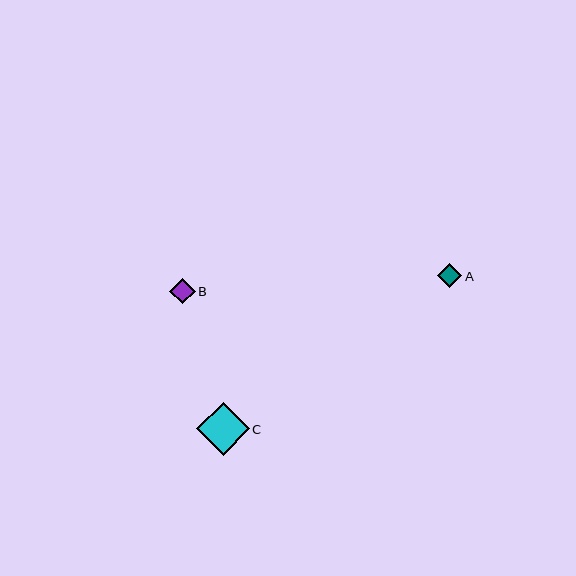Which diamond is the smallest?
Diamond A is the smallest with a size of approximately 24 pixels.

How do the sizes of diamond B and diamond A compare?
Diamond B and diamond A are approximately the same size.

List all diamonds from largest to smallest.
From largest to smallest: C, B, A.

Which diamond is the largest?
Diamond C is the largest with a size of approximately 53 pixels.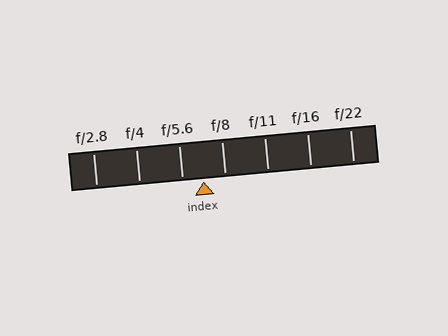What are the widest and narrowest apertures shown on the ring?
The widest aperture shown is f/2.8 and the narrowest is f/22.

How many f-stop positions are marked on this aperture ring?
There are 7 f-stop positions marked.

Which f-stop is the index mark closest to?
The index mark is closest to f/5.6.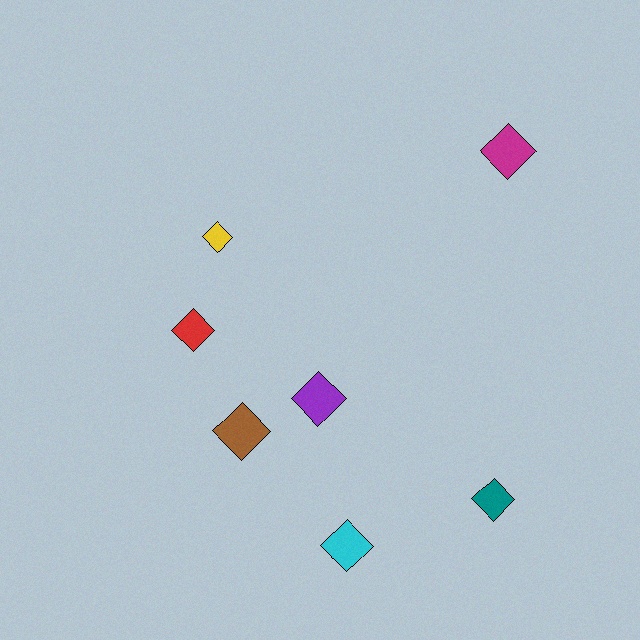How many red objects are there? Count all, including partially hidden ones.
There is 1 red object.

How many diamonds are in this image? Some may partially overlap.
There are 7 diamonds.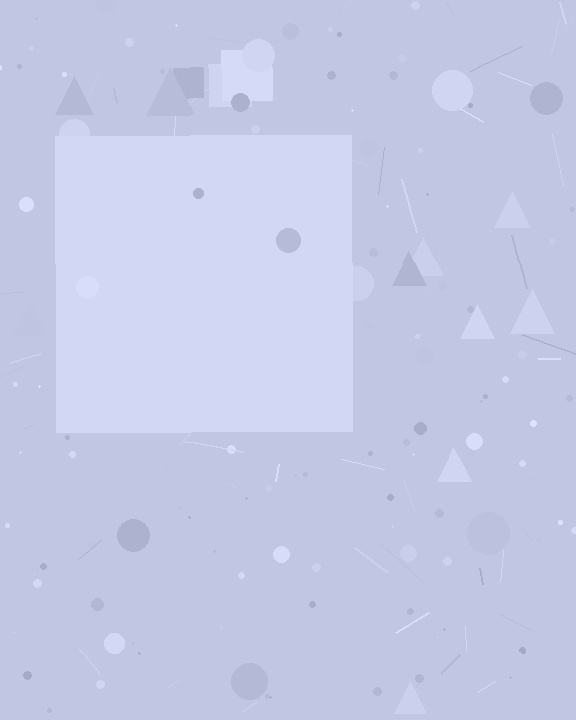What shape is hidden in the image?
A square is hidden in the image.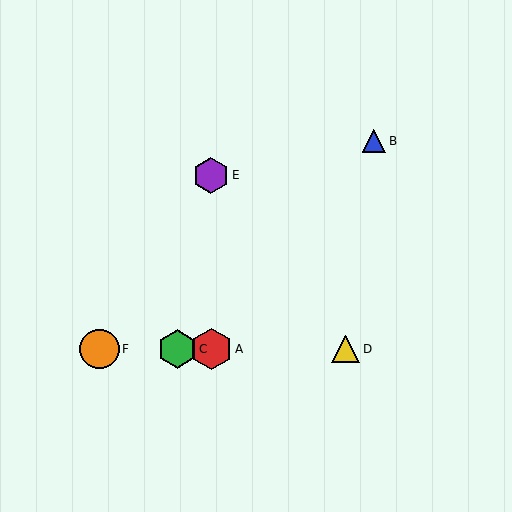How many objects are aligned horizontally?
4 objects (A, C, D, F) are aligned horizontally.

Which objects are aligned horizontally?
Objects A, C, D, F are aligned horizontally.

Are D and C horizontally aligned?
Yes, both are at y≈349.